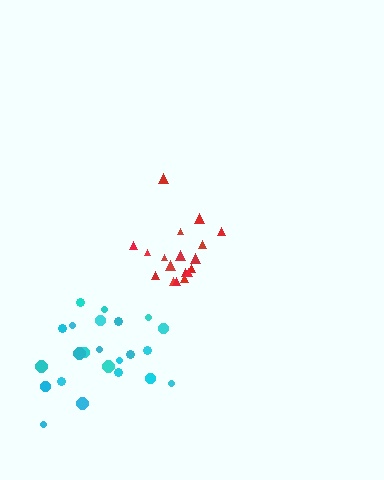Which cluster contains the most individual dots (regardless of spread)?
Cyan (23).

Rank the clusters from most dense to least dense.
red, cyan.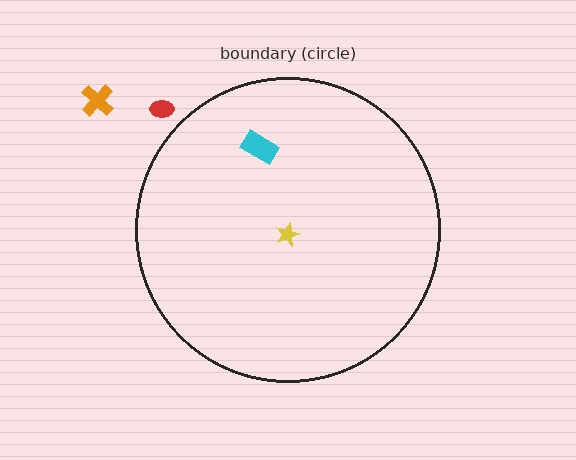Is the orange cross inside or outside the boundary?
Outside.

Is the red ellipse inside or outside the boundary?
Outside.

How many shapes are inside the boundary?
2 inside, 2 outside.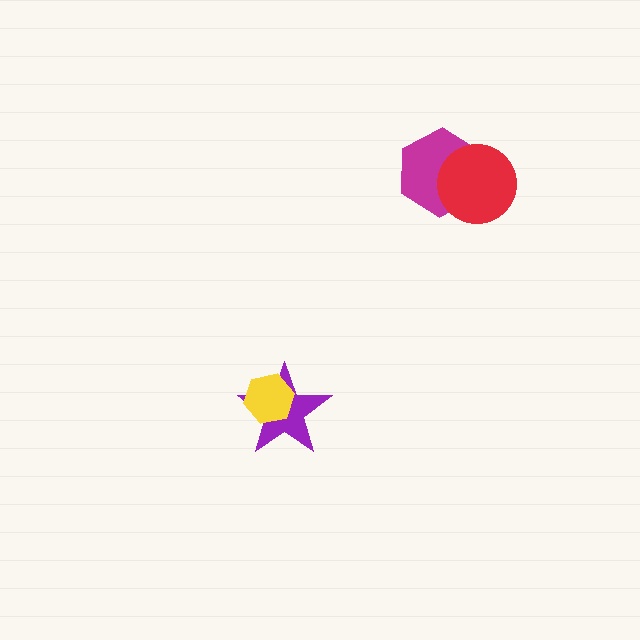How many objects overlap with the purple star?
1 object overlaps with the purple star.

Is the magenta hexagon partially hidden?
Yes, it is partially covered by another shape.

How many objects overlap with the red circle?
1 object overlaps with the red circle.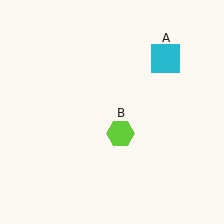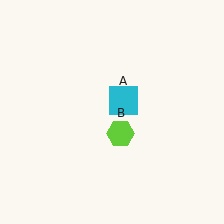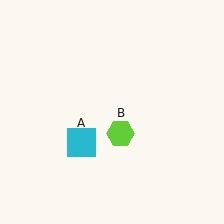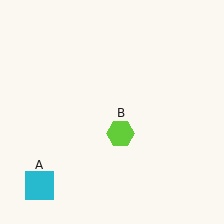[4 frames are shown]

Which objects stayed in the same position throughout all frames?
Lime hexagon (object B) remained stationary.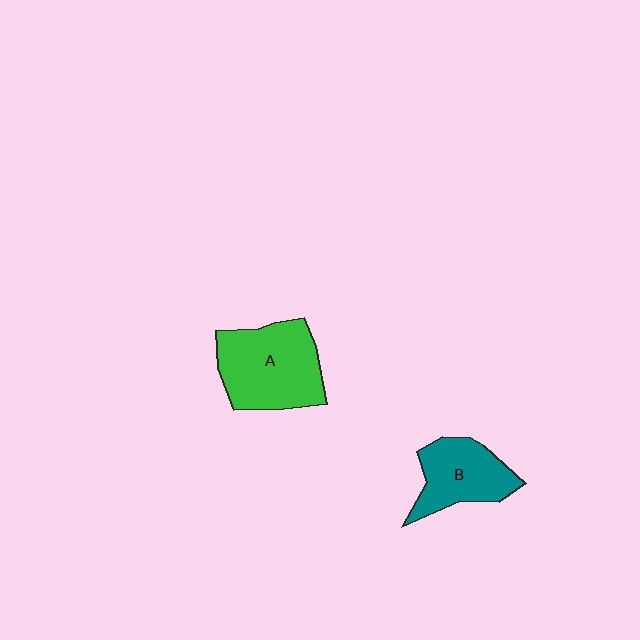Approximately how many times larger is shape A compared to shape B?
Approximately 1.4 times.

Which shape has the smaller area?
Shape B (teal).